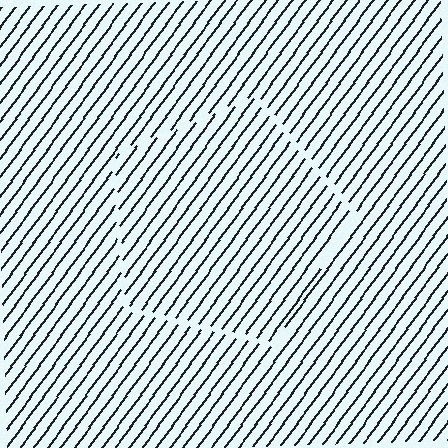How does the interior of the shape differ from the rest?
The interior of the shape contains the same grating, shifted by half a period — the contour is defined by the phase discontinuity where line-ends from the inner and outer gratings abut.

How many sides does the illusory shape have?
5 sides — the line-ends trace a pentagon.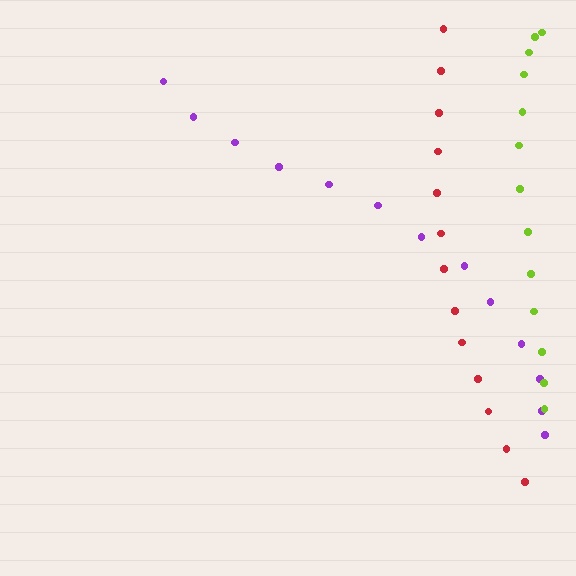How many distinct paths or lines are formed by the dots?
There are 3 distinct paths.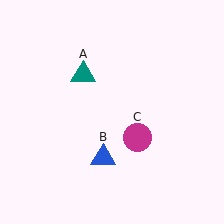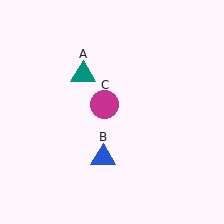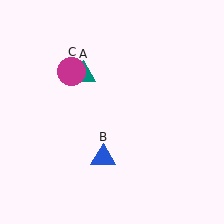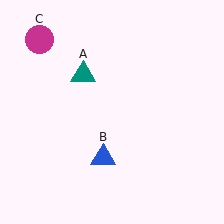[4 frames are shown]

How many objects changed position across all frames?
1 object changed position: magenta circle (object C).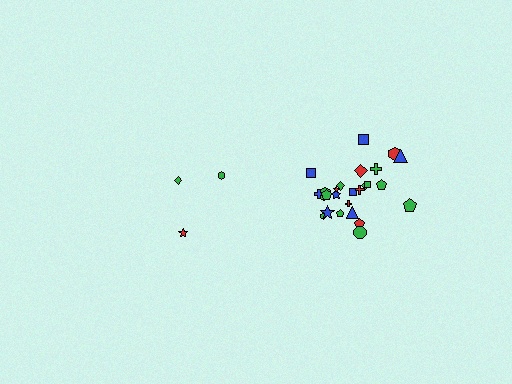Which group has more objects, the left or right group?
The right group.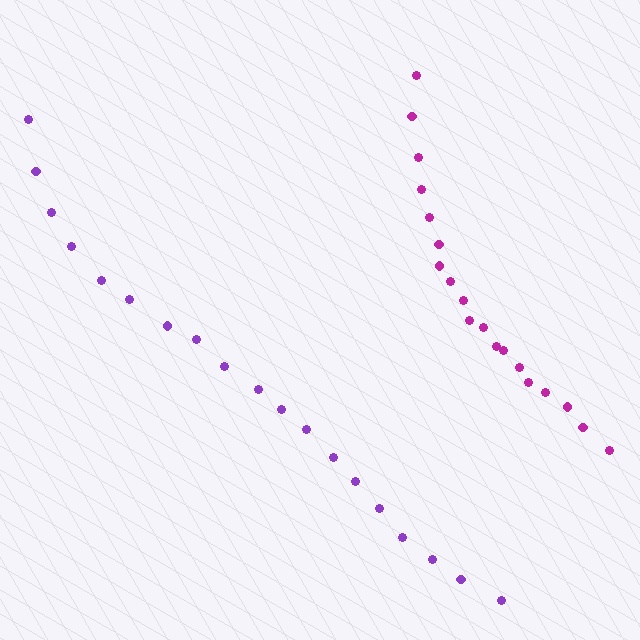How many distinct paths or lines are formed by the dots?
There are 2 distinct paths.